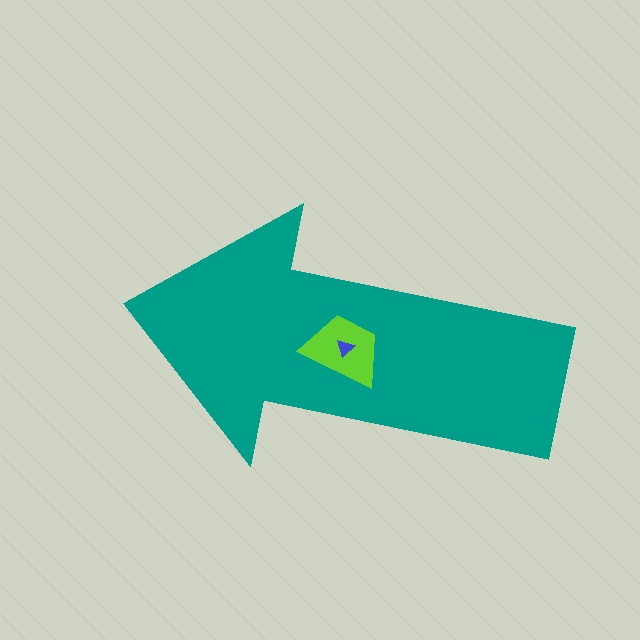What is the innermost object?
The blue triangle.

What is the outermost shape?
The teal arrow.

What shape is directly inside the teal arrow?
The lime trapezoid.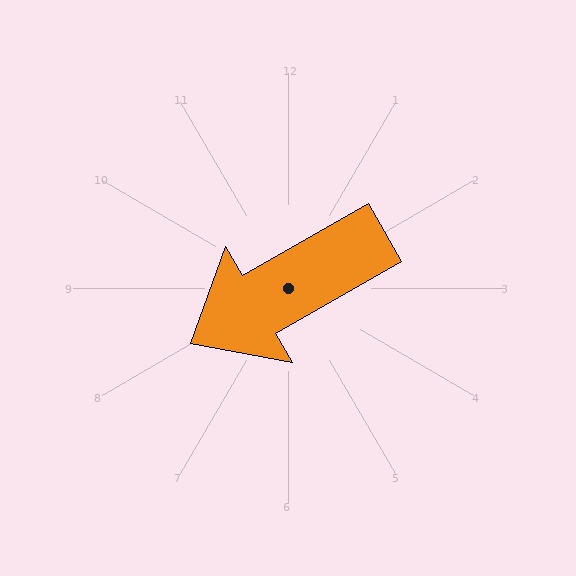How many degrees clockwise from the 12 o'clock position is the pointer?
Approximately 240 degrees.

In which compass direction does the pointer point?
Southwest.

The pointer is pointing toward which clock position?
Roughly 8 o'clock.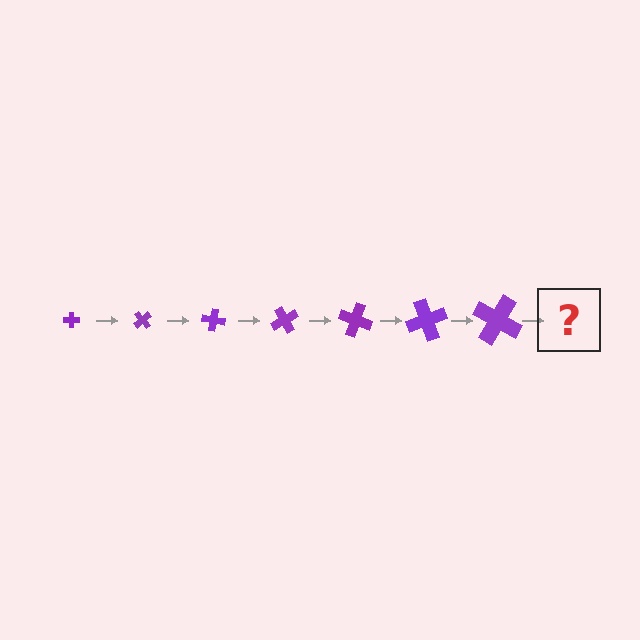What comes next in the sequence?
The next element should be a cross, larger than the previous one and rotated 350 degrees from the start.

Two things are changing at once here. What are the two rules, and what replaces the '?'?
The two rules are that the cross grows larger each step and it rotates 50 degrees each step. The '?' should be a cross, larger than the previous one and rotated 350 degrees from the start.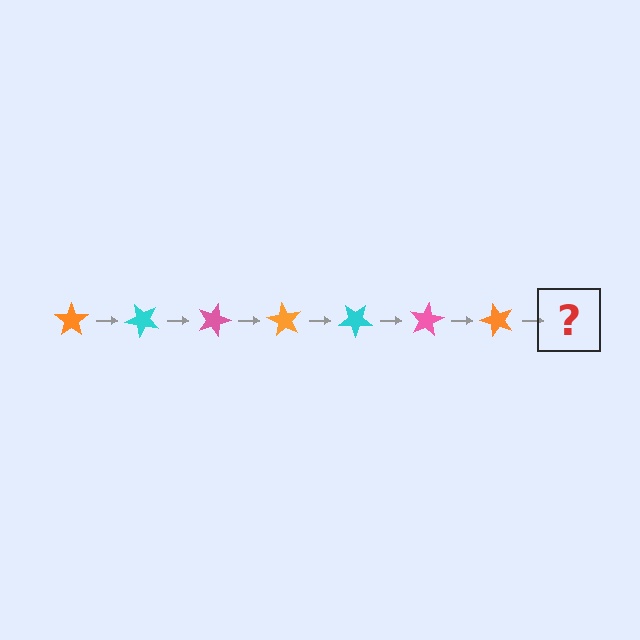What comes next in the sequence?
The next element should be a cyan star, rotated 315 degrees from the start.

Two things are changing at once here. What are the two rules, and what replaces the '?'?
The two rules are that it rotates 45 degrees each step and the color cycles through orange, cyan, and pink. The '?' should be a cyan star, rotated 315 degrees from the start.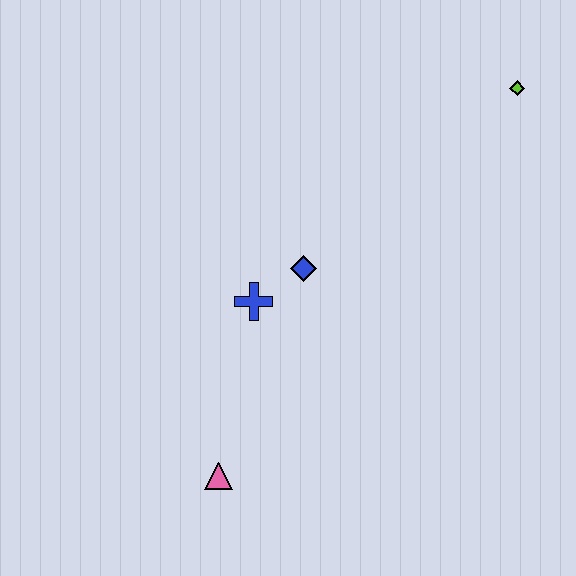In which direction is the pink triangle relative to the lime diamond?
The pink triangle is below the lime diamond.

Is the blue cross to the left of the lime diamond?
Yes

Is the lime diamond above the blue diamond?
Yes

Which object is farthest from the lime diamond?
The pink triangle is farthest from the lime diamond.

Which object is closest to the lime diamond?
The blue diamond is closest to the lime diamond.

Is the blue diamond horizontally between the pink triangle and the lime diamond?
Yes